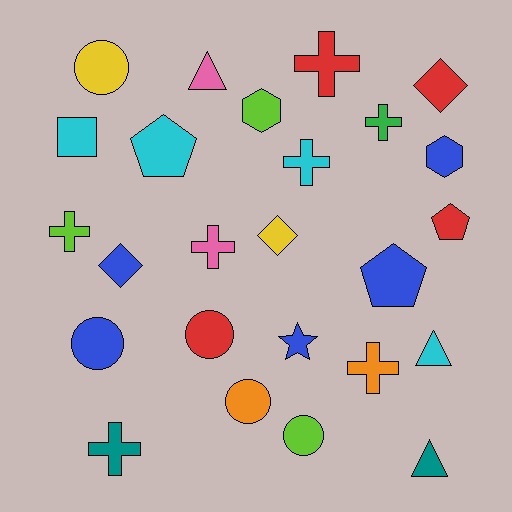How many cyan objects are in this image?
There are 4 cyan objects.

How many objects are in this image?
There are 25 objects.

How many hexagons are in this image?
There are 2 hexagons.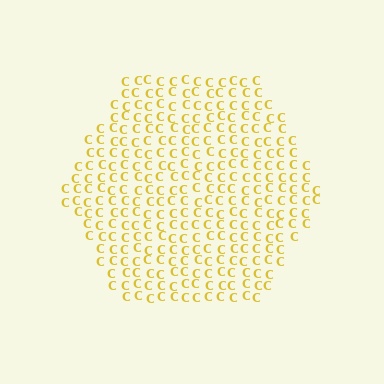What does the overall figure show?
The overall figure shows a hexagon.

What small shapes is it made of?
It is made of small letter C's.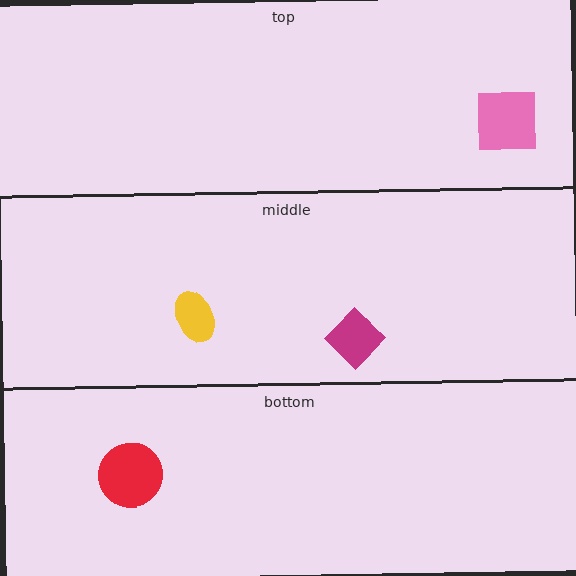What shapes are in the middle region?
The yellow ellipse, the magenta diamond.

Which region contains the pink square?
The top region.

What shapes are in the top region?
The pink square.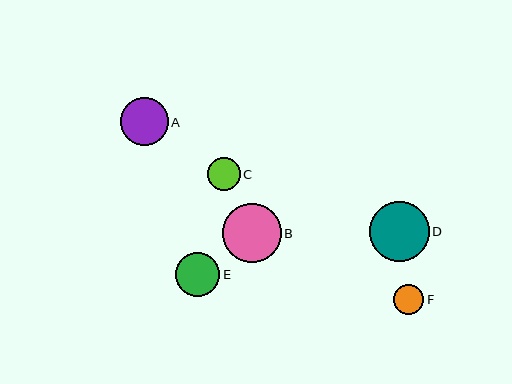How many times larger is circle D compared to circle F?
Circle D is approximately 2.0 times the size of circle F.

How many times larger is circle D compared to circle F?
Circle D is approximately 2.0 times the size of circle F.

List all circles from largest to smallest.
From largest to smallest: D, B, A, E, C, F.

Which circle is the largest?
Circle D is the largest with a size of approximately 59 pixels.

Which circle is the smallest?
Circle F is the smallest with a size of approximately 30 pixels.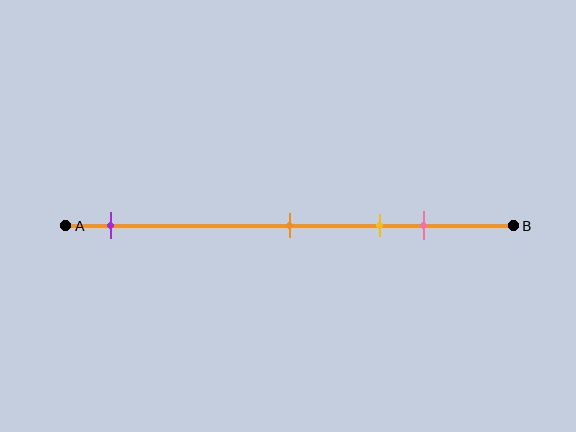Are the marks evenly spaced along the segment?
No, the marks are not evenly spaced.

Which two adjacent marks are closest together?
The yellow and pink marks are the closest adjacent pair.